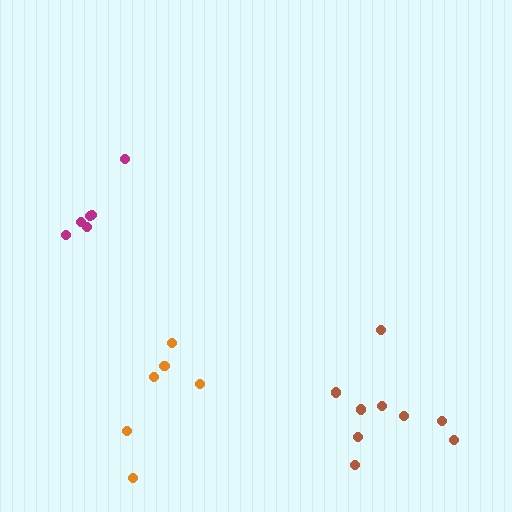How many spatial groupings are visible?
There are 3 spatial groupings.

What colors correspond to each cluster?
The clusters are colored: brown, orange, magenta.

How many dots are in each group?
Group 1: 9 dots, Group 2: 6 dots, Group 3: 6 dots (21 total).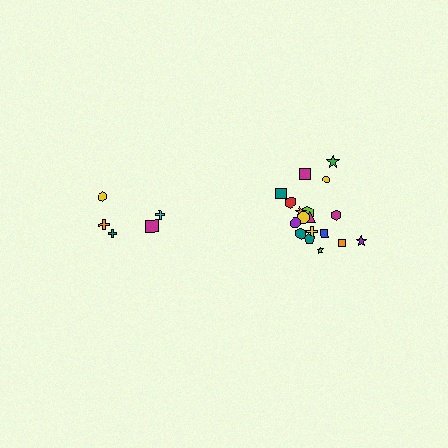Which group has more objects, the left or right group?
The right group.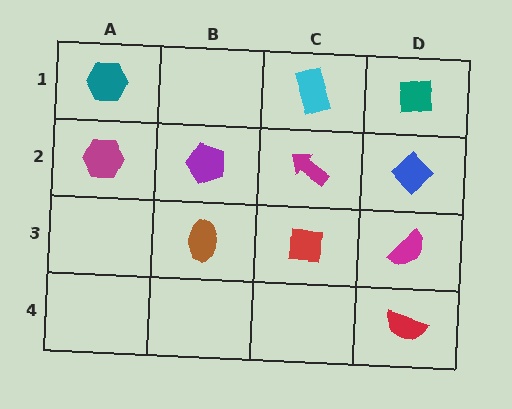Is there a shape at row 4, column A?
No, that cell is empty.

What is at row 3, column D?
A magenta semicircle.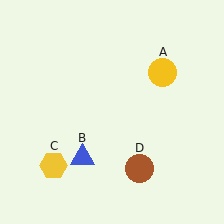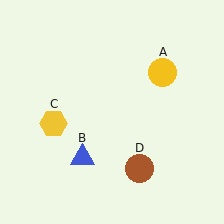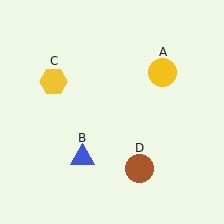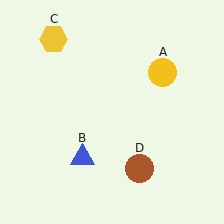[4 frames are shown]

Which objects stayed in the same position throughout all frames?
Yellow circle (object A) and blue triangle (object B) and brown circle (object D) remained stationary.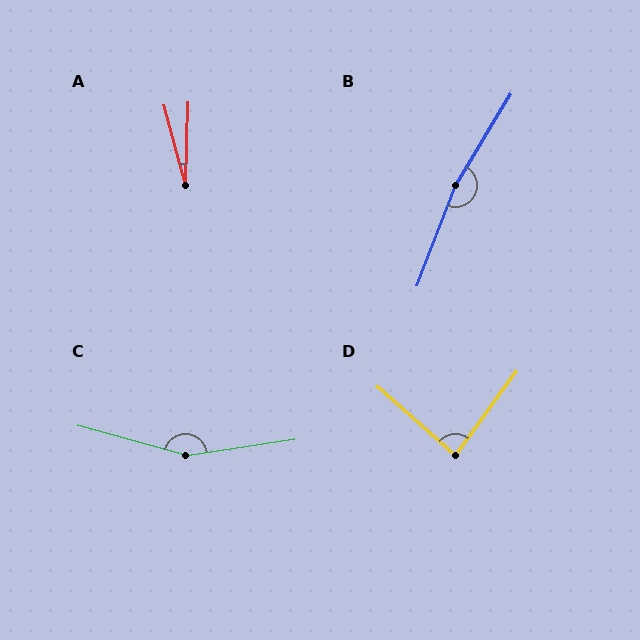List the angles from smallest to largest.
A (17°), D (85°), C (156°), B (170°).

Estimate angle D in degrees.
Approximately 85 degrees.